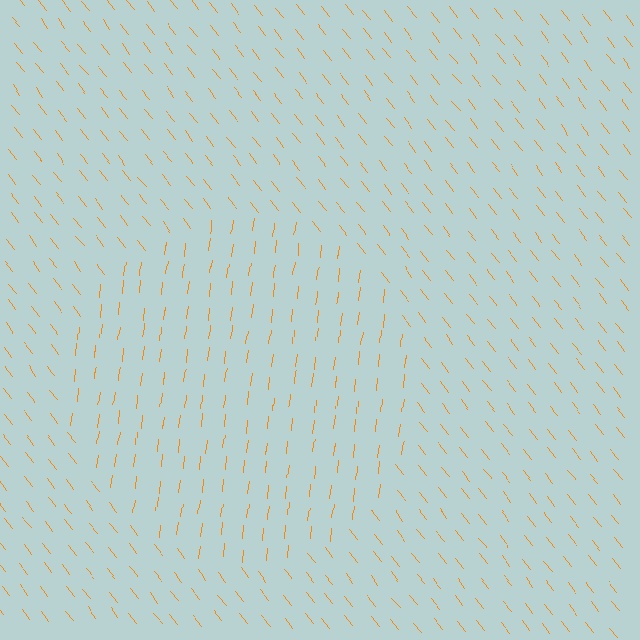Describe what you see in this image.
The image is filled with small orange line segments. A circle region in the image has lines oriented differently from the surrounding lines, creating a visible texture boundary.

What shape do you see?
I see a circle.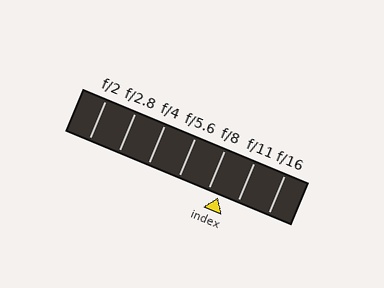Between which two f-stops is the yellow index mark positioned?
The index mark is between f/8 and f/11.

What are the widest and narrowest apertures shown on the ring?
The widest aperture shown is f/2 and the narrowest is f/16.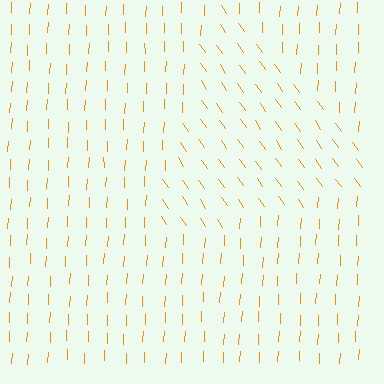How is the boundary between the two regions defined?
The boundary is defined purely by a change in line orientation (approximately 38 degrees difference). All lines are the same color and thickness.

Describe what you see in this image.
The image is filled with small orange line segments. A triangle region in the image has lines oriented differently from the surrounding lines, creating a visible texture boundary.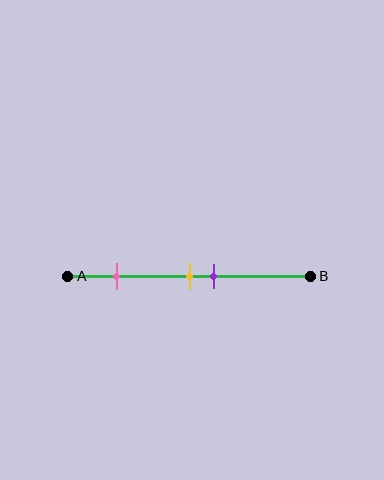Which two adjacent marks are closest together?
The yellow and purple marks are the closest adjacent pair.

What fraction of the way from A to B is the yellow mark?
The yellow mark is approximately 50% (0.5) of the way from A to B.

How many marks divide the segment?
There are 3 marks dividing the segment.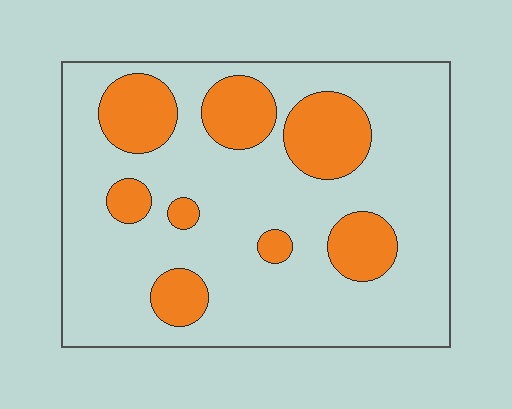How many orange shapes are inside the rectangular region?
8.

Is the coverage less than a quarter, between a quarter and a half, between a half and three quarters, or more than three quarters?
Less than a quarter.